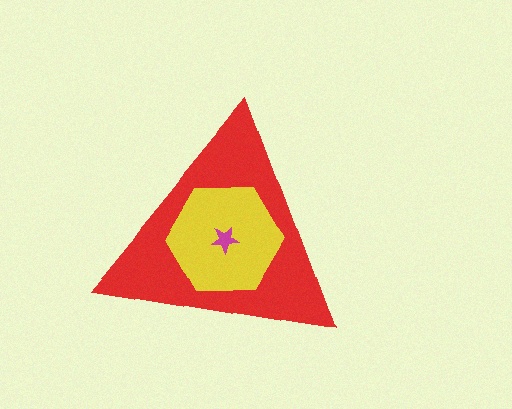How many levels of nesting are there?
3.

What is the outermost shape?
The red triangle.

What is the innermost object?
The magenta star.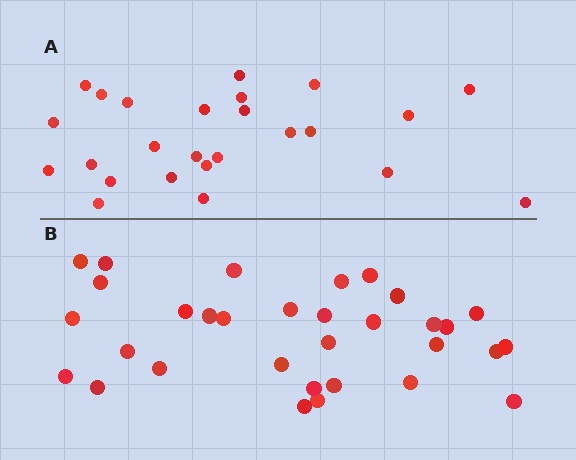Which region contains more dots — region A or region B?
Region B (the bottom region) has more dots.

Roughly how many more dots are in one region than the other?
Region B has roughly 8 or so more dots than region A.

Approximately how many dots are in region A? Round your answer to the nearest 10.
About 20 dots. (The exact count is 25, which rounds to 20.)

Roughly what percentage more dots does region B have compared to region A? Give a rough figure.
About 30% more.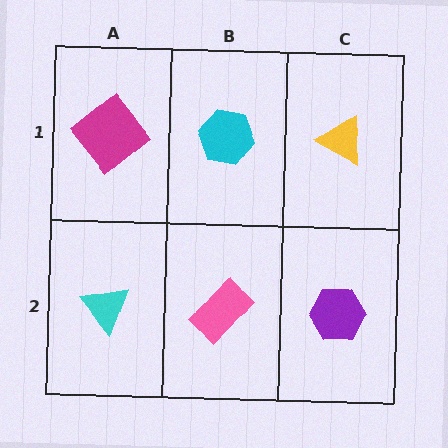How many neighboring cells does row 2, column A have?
2.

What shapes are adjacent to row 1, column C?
A purple hexagon (row 2, column C), a cyan hexagon (row 1, column B).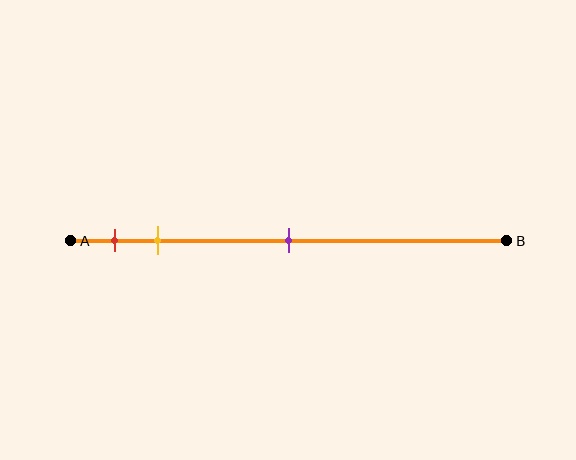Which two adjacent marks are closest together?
The red and yellow marks are the closest adjacent pair.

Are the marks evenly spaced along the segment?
No, the marks are not evenly spaced.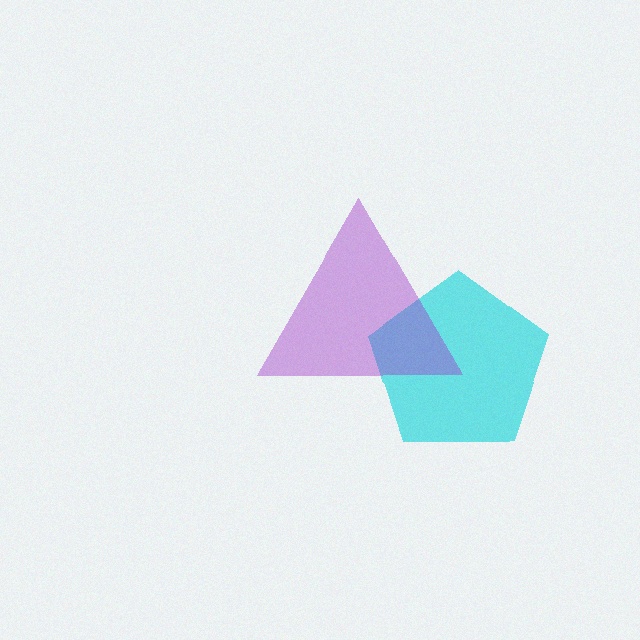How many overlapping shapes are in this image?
There are 2 overlapping shapes in the image.